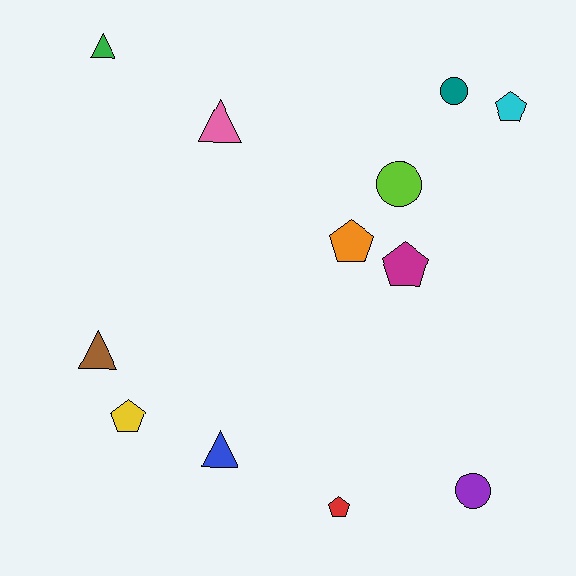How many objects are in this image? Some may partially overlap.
There are 12 objects.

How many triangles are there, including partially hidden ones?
There are 4 triangles.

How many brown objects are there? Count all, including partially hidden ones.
There is 1 brown object.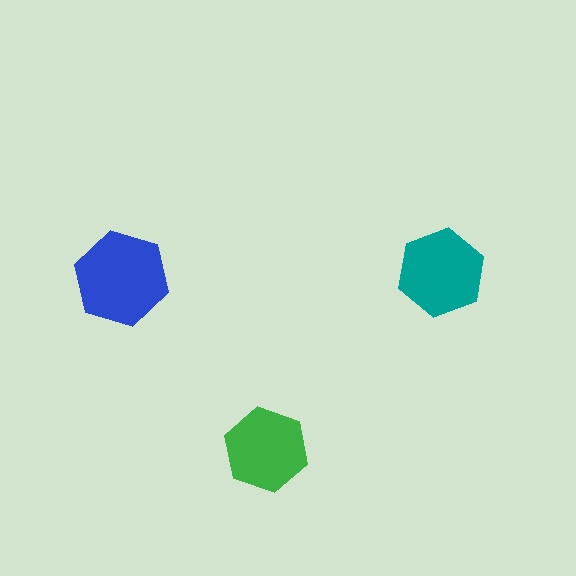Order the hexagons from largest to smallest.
the blue one, the teal one, the green one.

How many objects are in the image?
There are 3 objects in the image.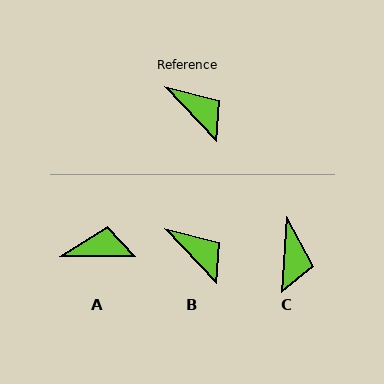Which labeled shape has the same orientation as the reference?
B.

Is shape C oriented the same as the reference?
No, it is off by about 47 degrees.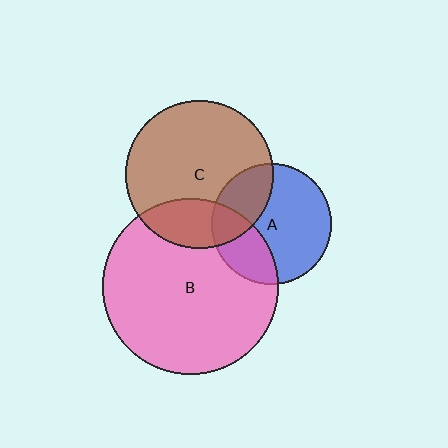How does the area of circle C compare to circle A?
Approximately 1.5 times.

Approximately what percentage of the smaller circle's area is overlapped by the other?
Approximately 30%.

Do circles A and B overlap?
Yes.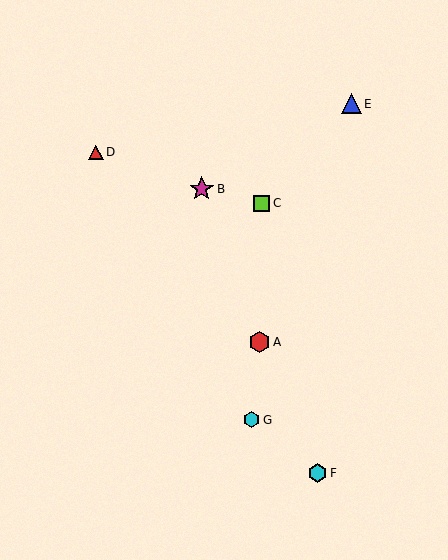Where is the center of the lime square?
The center of the lime square is at (262, 203).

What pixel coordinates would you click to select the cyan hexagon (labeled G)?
Click at (252, 420) to select the cyan hexagon G.